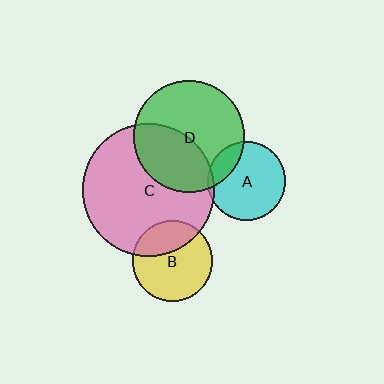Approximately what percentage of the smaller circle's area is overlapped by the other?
Approximately 5%.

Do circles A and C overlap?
Yes.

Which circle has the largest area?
Circle C (pink).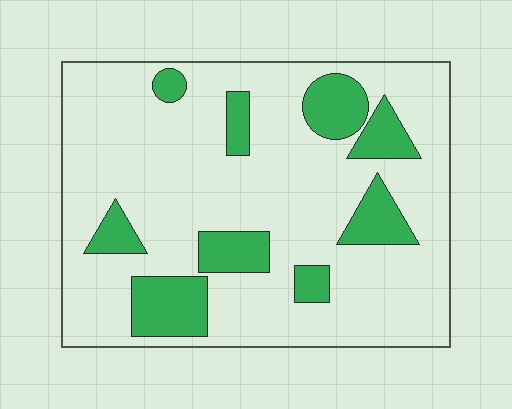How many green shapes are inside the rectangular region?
9.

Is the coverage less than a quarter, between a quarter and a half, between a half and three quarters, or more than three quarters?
Less than a quarter.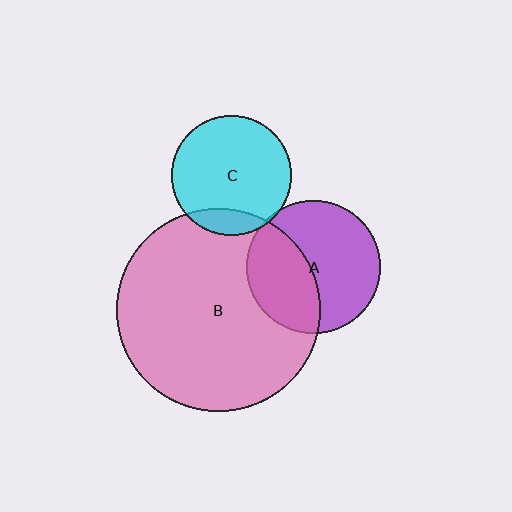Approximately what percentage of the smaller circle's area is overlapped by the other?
Approximately 5%.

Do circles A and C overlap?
Yes.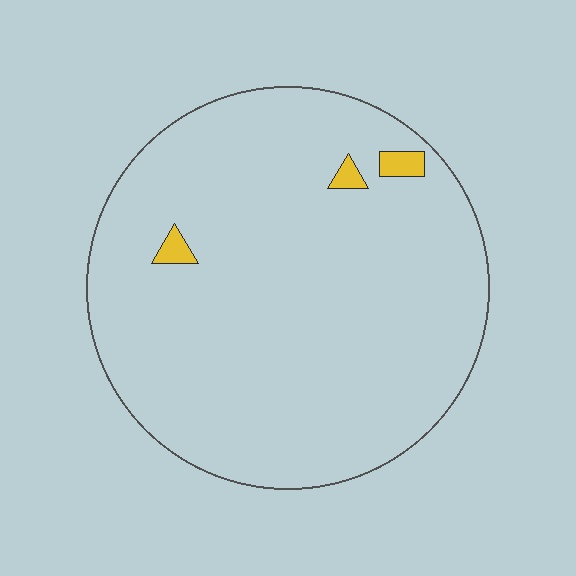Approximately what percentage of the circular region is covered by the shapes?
Approximately 0%.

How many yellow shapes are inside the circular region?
3.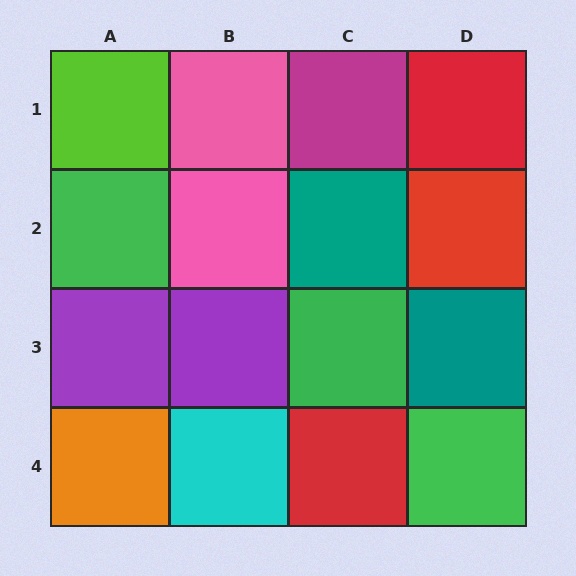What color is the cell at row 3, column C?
Green.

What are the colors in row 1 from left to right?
Lime, pink, magenta, red.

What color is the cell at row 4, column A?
Orange.